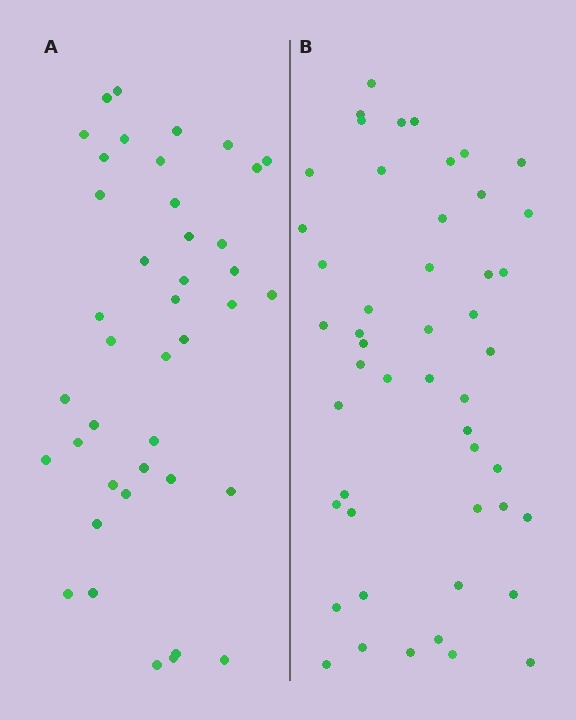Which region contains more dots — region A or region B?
Region B (the right region) has more dots.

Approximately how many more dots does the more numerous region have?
Region B has roughly 8 or so more dots than region A.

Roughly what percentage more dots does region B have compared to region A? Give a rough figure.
About 20% more.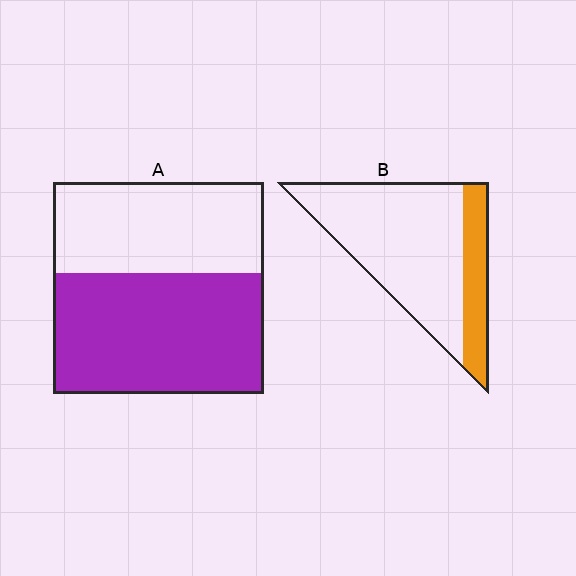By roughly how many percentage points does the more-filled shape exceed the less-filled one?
By roughly 35 percentage points (A over B).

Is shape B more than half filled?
No.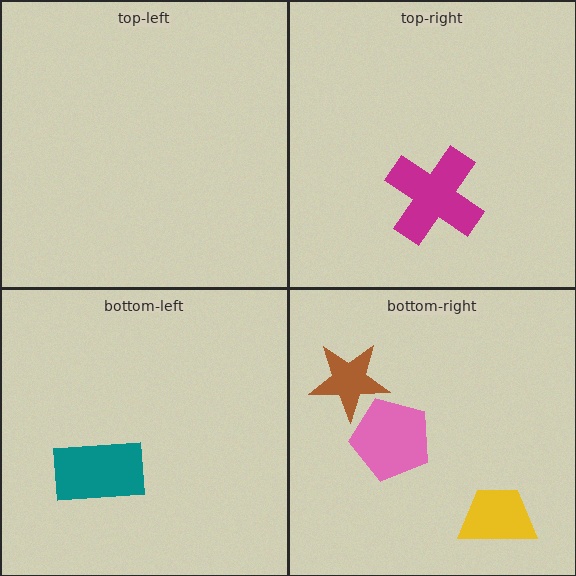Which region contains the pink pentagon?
The bottom-right region.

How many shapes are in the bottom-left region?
1.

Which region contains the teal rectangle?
The bottom-left region.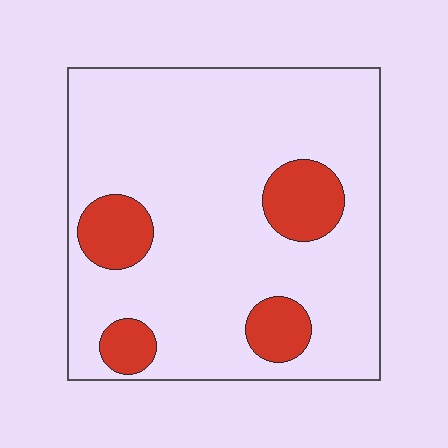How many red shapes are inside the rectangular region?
4.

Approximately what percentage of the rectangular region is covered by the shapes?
Approximately 15%.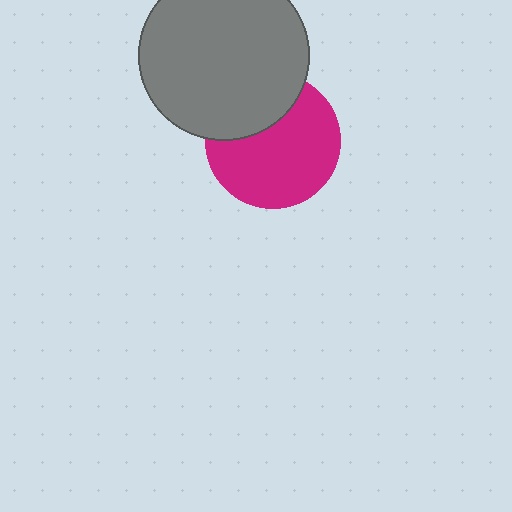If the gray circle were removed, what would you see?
You would see the complete magenta circle.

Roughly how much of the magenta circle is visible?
Most of it is visible (roughly 69%).